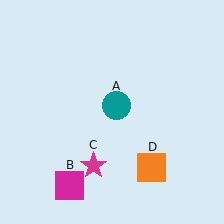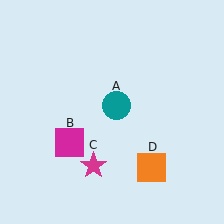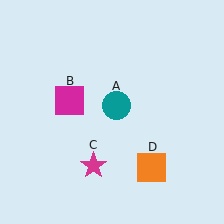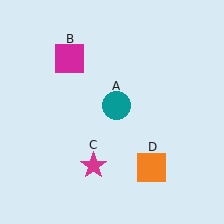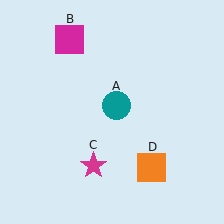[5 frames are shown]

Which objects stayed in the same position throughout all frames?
Teal circle (object A) and magenta star (object C) and orange square (object D) remained stationary.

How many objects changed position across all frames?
1 object changed position: magenta square (object B).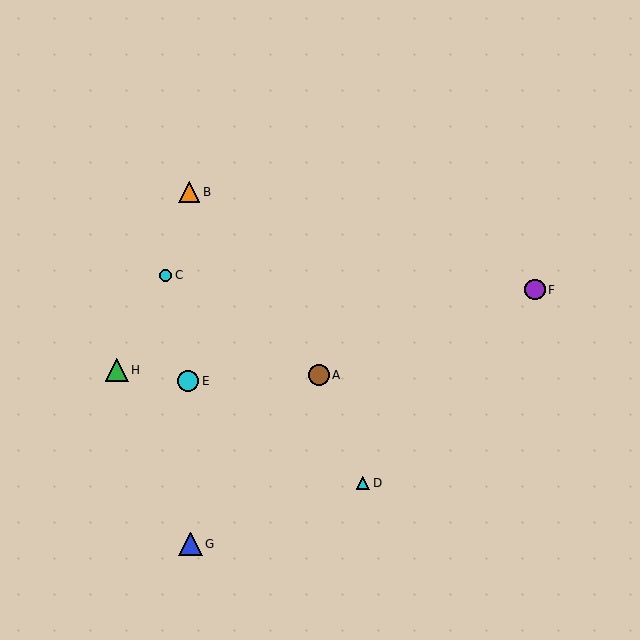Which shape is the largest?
The blue triangle (labeled G) is the largest.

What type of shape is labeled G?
Shape G is a blue triangle.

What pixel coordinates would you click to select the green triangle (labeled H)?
Click at (117, 370) to select the green triangle H.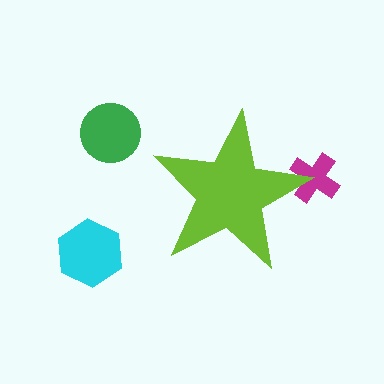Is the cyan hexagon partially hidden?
No, the cyan hexagon is fully visible.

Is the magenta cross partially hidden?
Yes, the magenta cross is partially hidden behind the lime star.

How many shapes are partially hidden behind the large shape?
1 shape is partially hidden.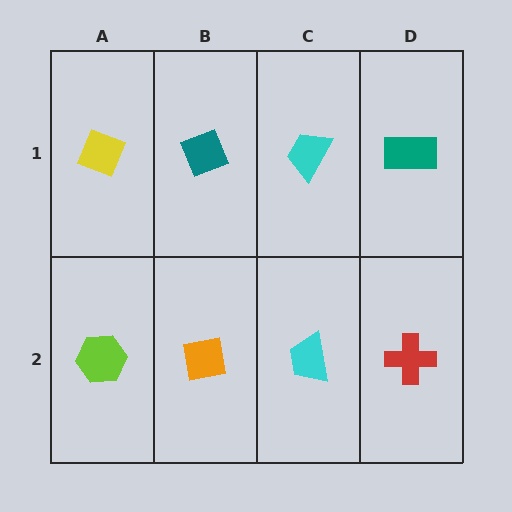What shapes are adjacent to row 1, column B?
An orange square (row 2, column B), a yellow diamond (row 1, column A), a cyan trapezoid (row 1, column C).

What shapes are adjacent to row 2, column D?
A teal rectangle (row 1, column D), a cyan trapezoid (row 2, column C).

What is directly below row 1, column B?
An orange square.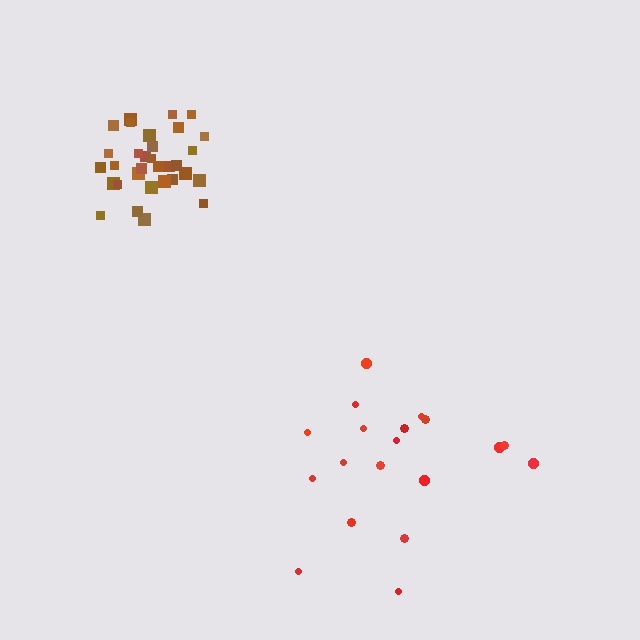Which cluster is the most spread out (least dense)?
Red.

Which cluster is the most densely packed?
Brown.